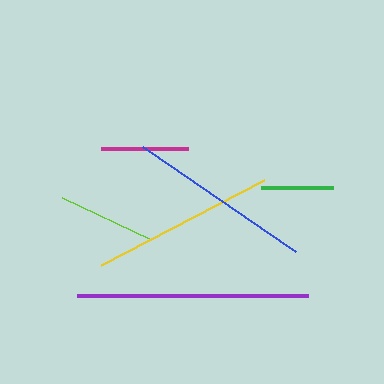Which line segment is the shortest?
The green line is the shortest at approximately 71 pixels.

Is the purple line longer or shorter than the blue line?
The purple line is longer than the blue line.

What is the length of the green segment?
The green segment is approximately 71 pixels long.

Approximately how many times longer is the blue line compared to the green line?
The blue line is approximately 2.6 times the length of the green line.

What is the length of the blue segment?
The blue segment is approximately 186 pixels long.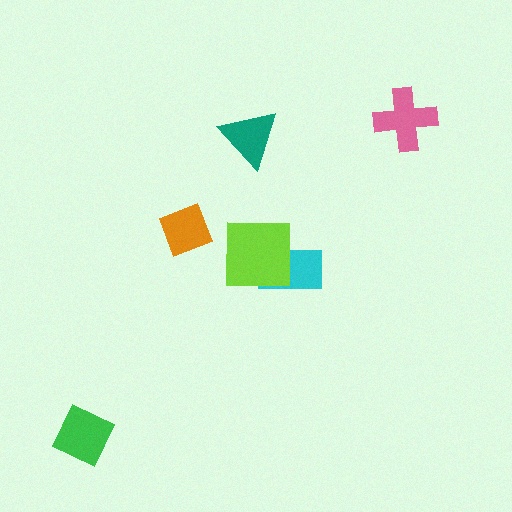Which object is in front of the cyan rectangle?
The lime square is in front of the cyan rectangle.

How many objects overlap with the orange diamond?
0 objects overlap with the orange diamond.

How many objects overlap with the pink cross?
0 objects overlap with the pink cross.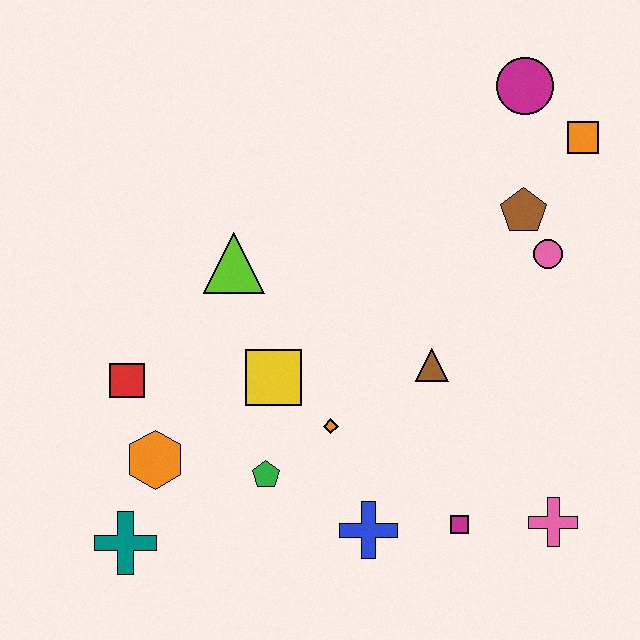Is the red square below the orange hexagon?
No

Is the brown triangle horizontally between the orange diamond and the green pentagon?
No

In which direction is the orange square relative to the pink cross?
The orange square is above the pink cross.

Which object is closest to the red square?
The orange hexagon is closest to the red square.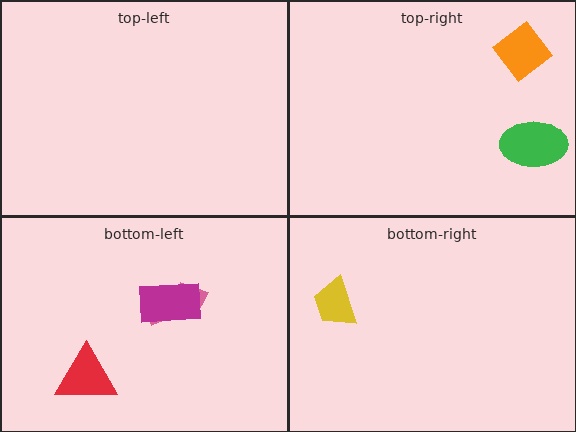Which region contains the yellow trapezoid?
The bottom-right region.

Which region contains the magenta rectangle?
The bottom-left region.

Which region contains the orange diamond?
The top-right region.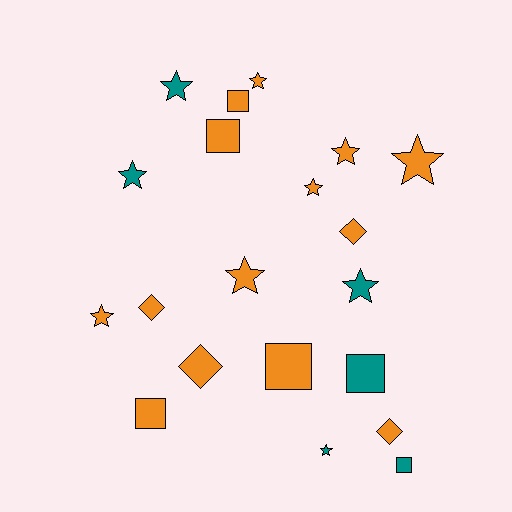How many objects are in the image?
There are 20 objects.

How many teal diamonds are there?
There are no teal diamonds.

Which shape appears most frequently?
Star, with 10 objects.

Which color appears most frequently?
Orange, with 14 objects.